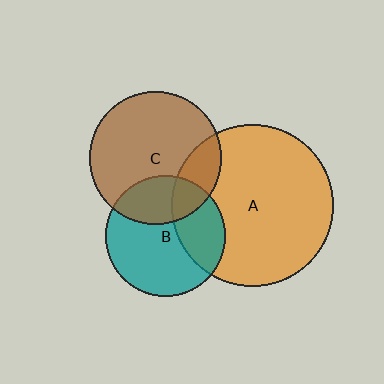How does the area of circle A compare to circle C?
Approximately 1.5 times.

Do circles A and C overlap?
Yes.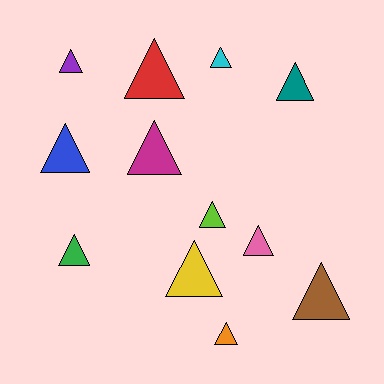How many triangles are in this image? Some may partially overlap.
There are 12 triangles.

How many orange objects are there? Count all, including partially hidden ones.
There is 1 orange object.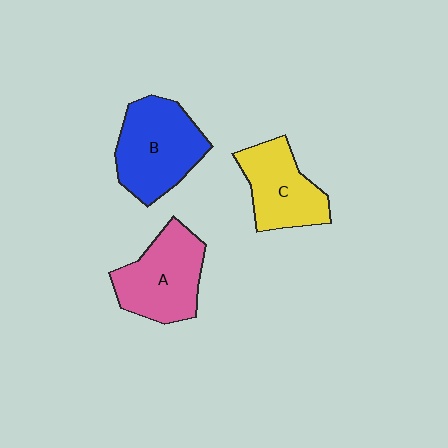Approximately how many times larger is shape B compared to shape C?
Approximately 1.2 times.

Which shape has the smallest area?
Shape C (yellow).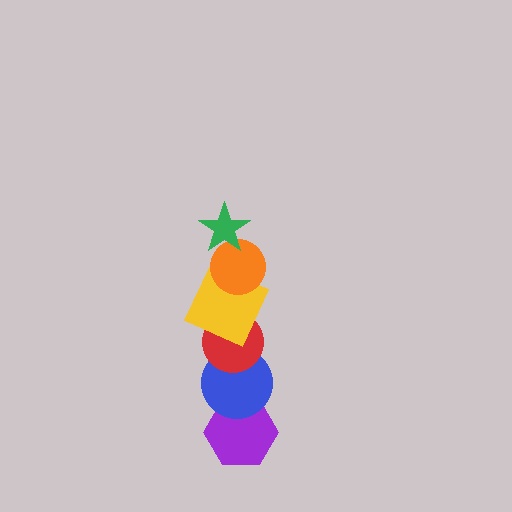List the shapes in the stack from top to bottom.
From top to bottom: the green star, the orange circle, the yellow square, the red circle, the blue circle, the purple hexagon.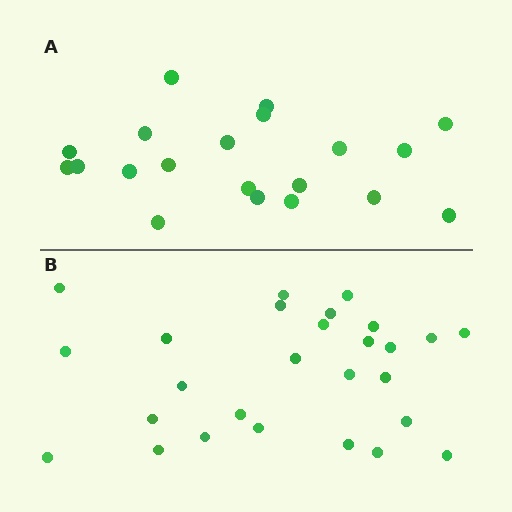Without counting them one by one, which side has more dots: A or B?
Region B (the bottom region) has more dots.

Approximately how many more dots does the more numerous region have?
Region B has roughly 8 or so more dots than region A.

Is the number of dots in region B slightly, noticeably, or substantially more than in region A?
Region B has noticeably more, but not dramatically so. The ratio is roughly 1.4 to 1.